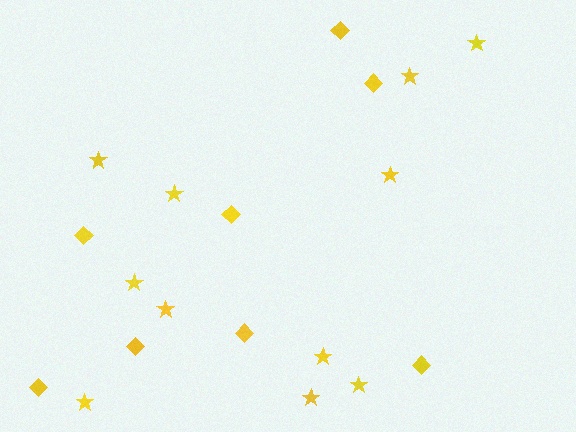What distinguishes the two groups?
There are 2 groups: one group of stars (11) and one group of diamonds (8).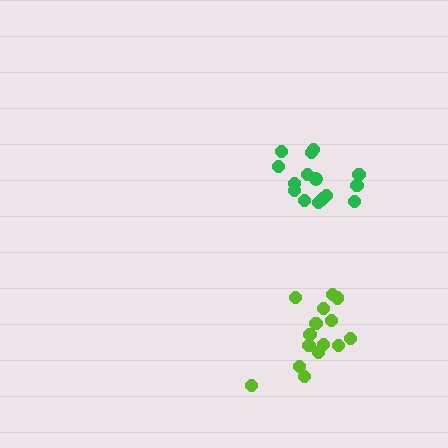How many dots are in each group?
Group 1: 15 dots, Group 2: 15 dots (30 total).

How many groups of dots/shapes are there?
There are 2 groups.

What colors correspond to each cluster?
The clusters are colored: lime, green.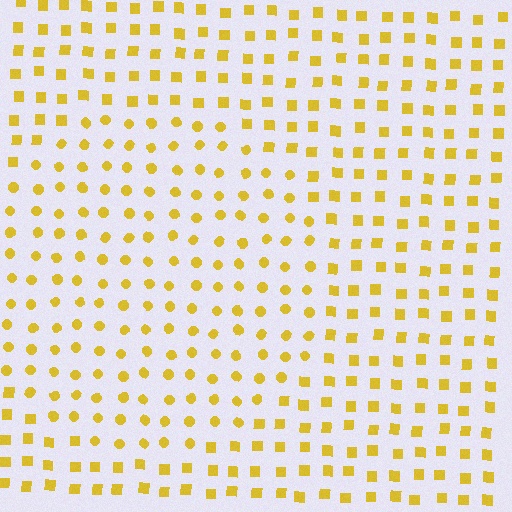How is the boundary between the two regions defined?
The boundary is defined by a change in element shape: circles inside vs. squares outside. All elements share the same color and spacing.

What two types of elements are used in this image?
The image uses circles inside the circle region and squares outside it.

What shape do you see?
I see a circle.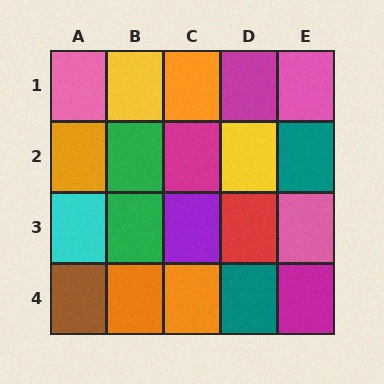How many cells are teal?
2 cells are teal.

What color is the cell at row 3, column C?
Purple.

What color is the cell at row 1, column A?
Pink.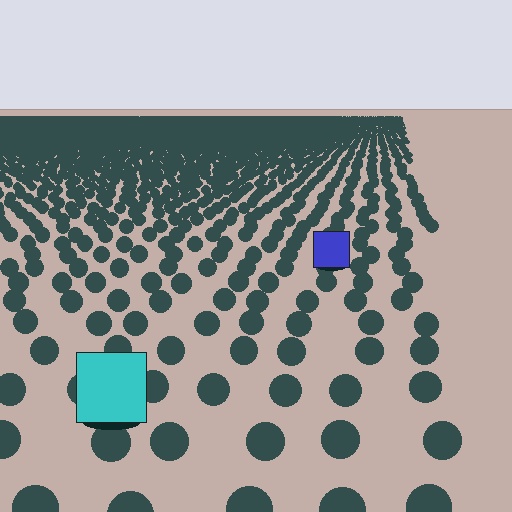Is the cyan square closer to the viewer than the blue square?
Yes. The cyan square is closer — you can tell from the texture gradient: the ground texture is coarser near it.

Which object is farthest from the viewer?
The blue square is farthest from the viewer. It appears smaller and the ground texture around it is denser.